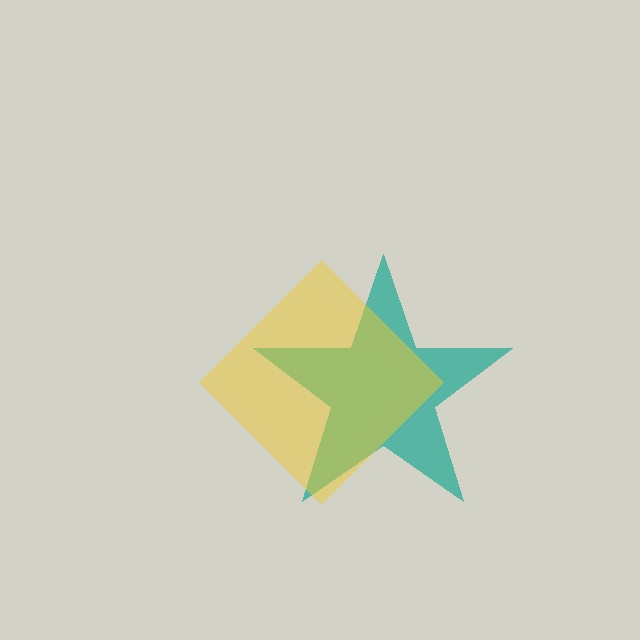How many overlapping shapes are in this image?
There are 2 overlapping shapes in the image.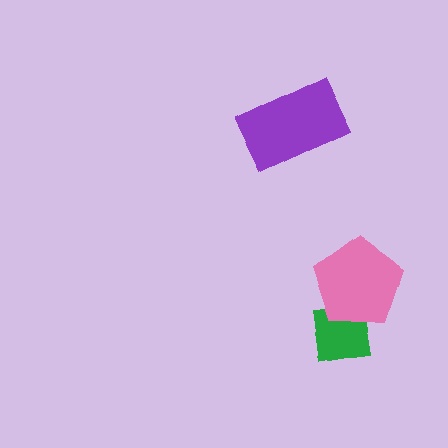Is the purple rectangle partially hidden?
No, no other shape covers it.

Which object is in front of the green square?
The pink pentagon is in front of the green square.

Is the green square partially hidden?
Yes, it is partially covered by another shape.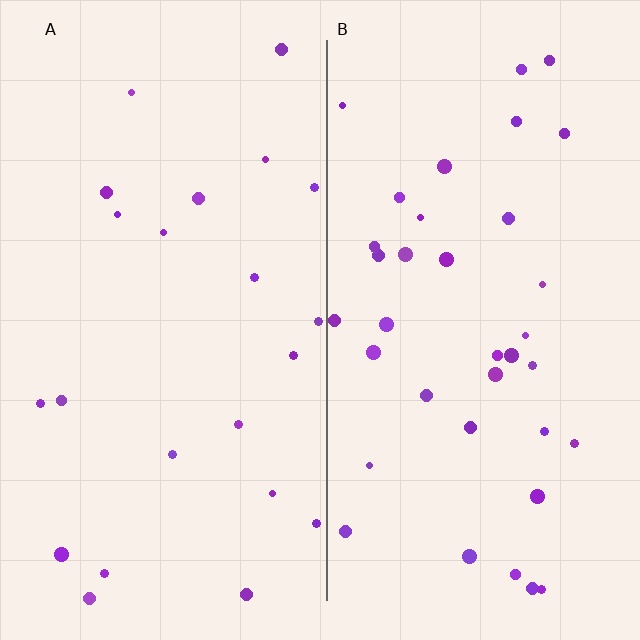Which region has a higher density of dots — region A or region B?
B (the right).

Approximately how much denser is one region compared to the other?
Approximately 1.7× — region B over region A.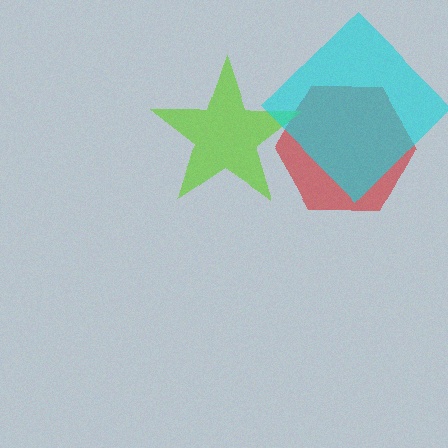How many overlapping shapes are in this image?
There are 3 overlapping shapes in the image.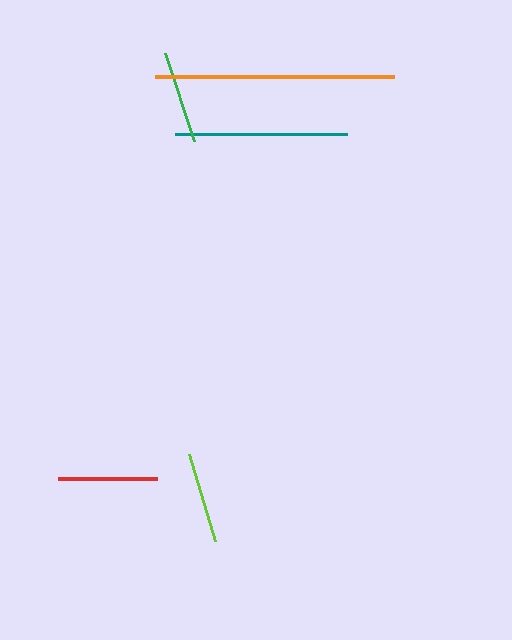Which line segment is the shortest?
The lime line is the shortest at approximately 91 pixels.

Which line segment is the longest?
The orange line is the longest at approximately 239 pixels.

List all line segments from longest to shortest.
From longest to shortest: orange, teal, red, green, lime.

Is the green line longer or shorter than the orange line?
The orange line is longer than the green line.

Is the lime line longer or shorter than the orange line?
The orange line is longer than the lime line.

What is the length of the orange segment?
The orange segment is approximately 239 pixels long.